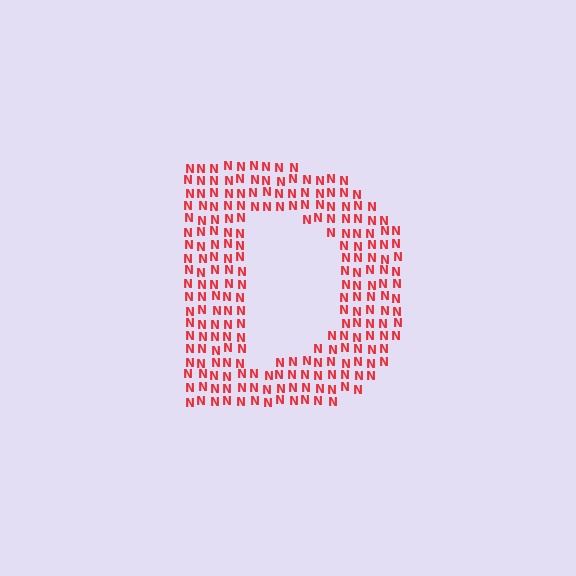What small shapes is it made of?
It is made of small letter N's.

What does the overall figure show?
The overall figure shows the letter D.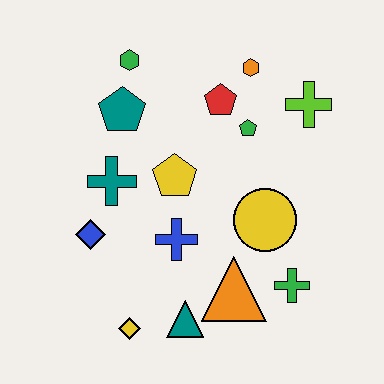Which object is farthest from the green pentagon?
The yellow diamond is farthest from the green pentagon.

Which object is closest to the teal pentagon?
The green hexagon is closest to the teal pentagon.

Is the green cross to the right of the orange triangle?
Yes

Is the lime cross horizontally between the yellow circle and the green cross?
No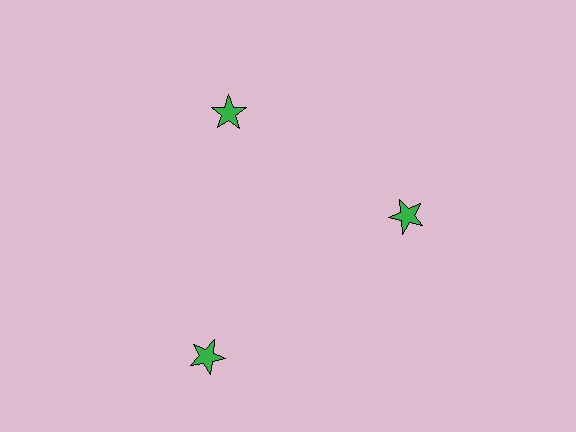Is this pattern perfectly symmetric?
No. The 3 green stars are arranged in a ring, but one element near the 7 o'clock position is pushed outward from the center, breaking the 3-fold rotational symmetry.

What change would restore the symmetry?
The symmetry would be restored by moving it inward, back onto the ring so that all 3 stars sit at equal angles and equal distance from the center.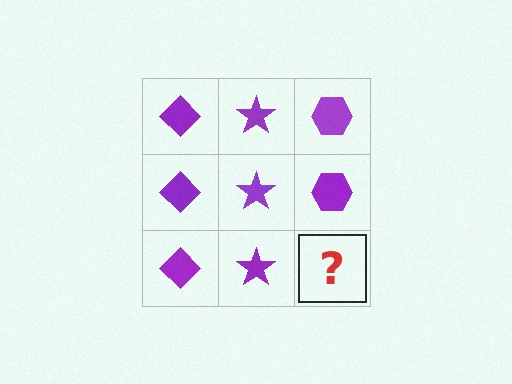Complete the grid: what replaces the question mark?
The question mark should be replaced with a purple hexagon.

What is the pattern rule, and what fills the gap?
The rule is that each column has a consistent shape. The gap should be filled with a purple hexagon.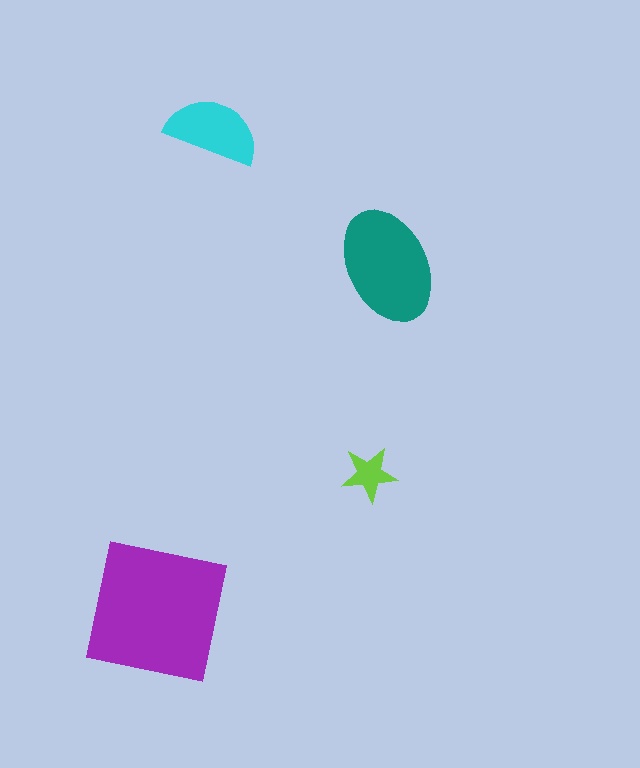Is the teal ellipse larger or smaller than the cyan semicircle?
Larger.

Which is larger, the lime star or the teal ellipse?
The teal ellipse.